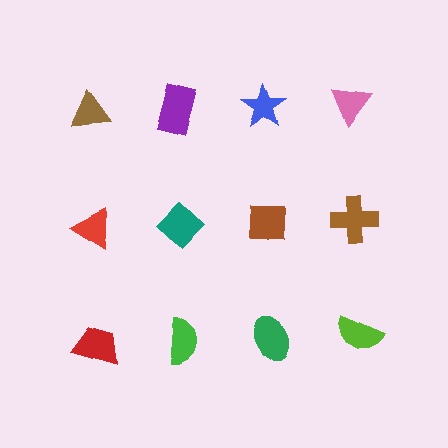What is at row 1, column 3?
A blue star.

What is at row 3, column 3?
A green ellipse.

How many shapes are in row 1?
4 shapes.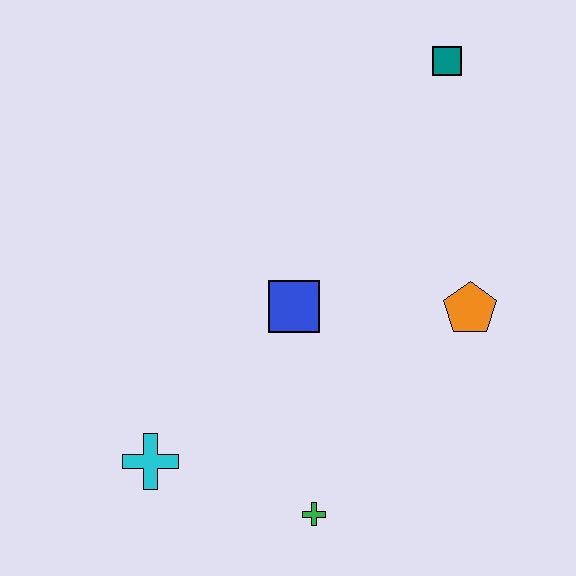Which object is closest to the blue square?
The orange pentagon is closest to the blue square.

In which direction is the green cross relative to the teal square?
The green cross is below the teal square.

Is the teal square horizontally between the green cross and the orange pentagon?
Yes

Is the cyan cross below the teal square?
Yes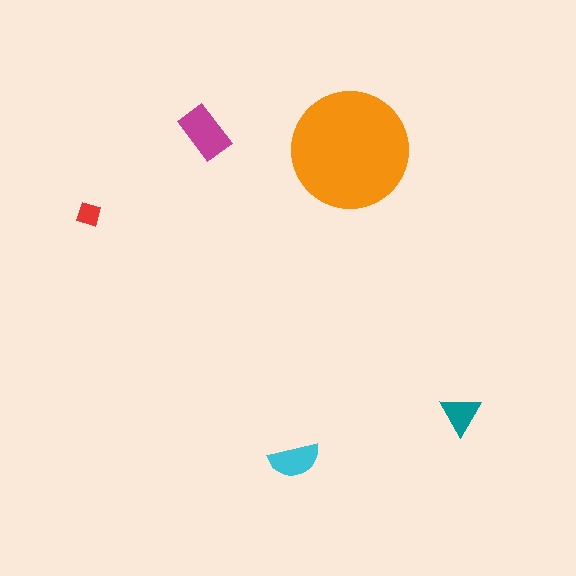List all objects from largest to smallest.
The orange circle, the magenta rectangle, the cyan semicircle, the teal triangle, the red diamond.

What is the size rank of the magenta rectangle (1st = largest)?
2nd.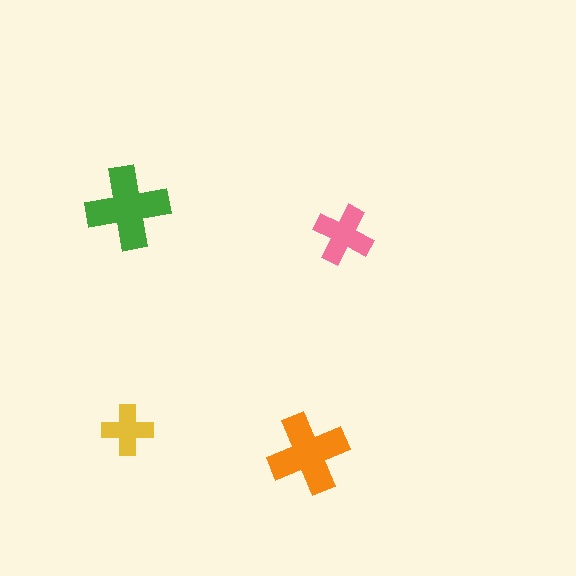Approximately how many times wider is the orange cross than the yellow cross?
About 1.5 times wider.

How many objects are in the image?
There are 4 objects in the image.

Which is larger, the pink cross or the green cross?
The green one.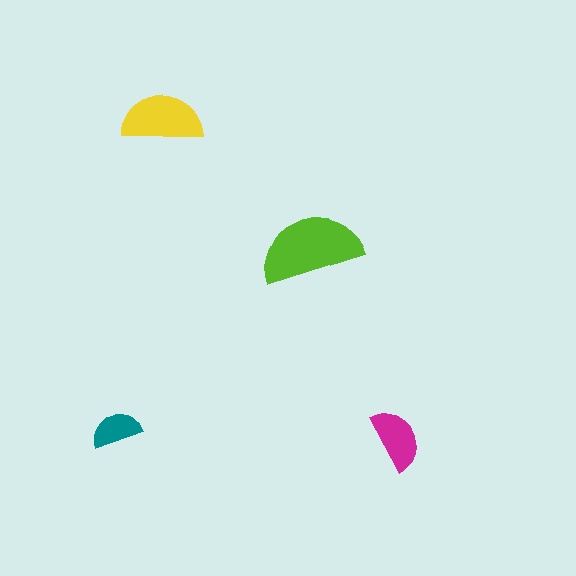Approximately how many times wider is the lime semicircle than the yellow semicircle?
About 1.5 times wider.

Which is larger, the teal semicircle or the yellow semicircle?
The yellow one.